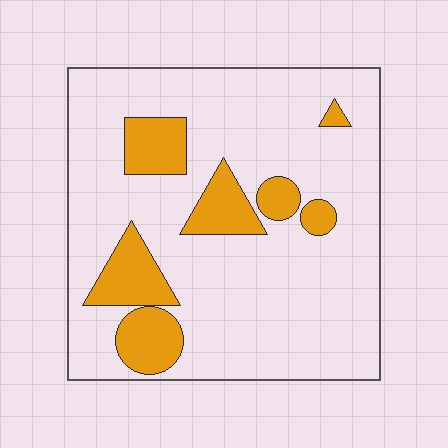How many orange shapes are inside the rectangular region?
7.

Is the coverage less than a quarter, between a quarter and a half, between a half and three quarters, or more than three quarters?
Less than a quarter.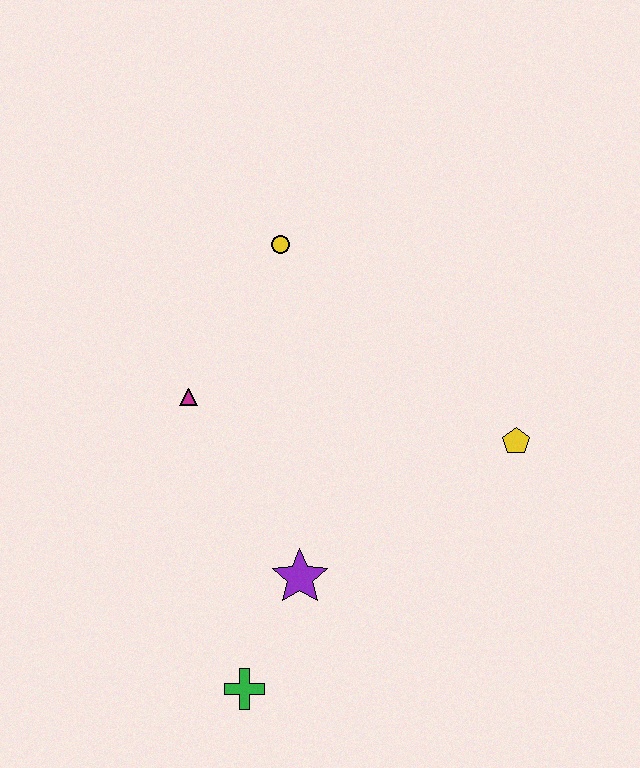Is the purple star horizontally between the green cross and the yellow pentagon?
Yes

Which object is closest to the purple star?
The green cross is closest to the purple star.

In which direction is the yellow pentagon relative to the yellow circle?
The yellow pentagon is to the right of the yellow circle.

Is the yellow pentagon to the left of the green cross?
No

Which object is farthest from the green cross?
The yellow circle is farthest from the green cross.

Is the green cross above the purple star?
No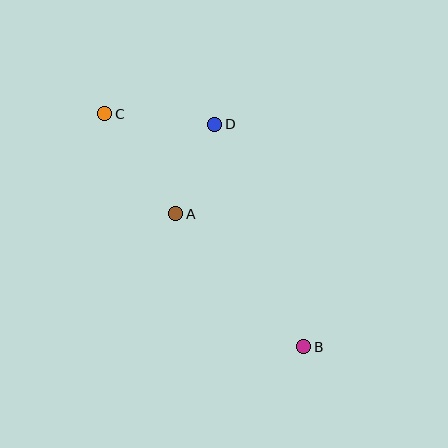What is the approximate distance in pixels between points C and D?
The distance between C and D is approximately 111 pixels.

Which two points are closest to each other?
Points A and D are closest to each other.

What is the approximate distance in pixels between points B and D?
The distance between B and D is approximately 240 pixels.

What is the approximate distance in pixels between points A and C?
The distance between A and C is approximately 123 pixels.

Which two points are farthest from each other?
Points B and C are farthest from each other.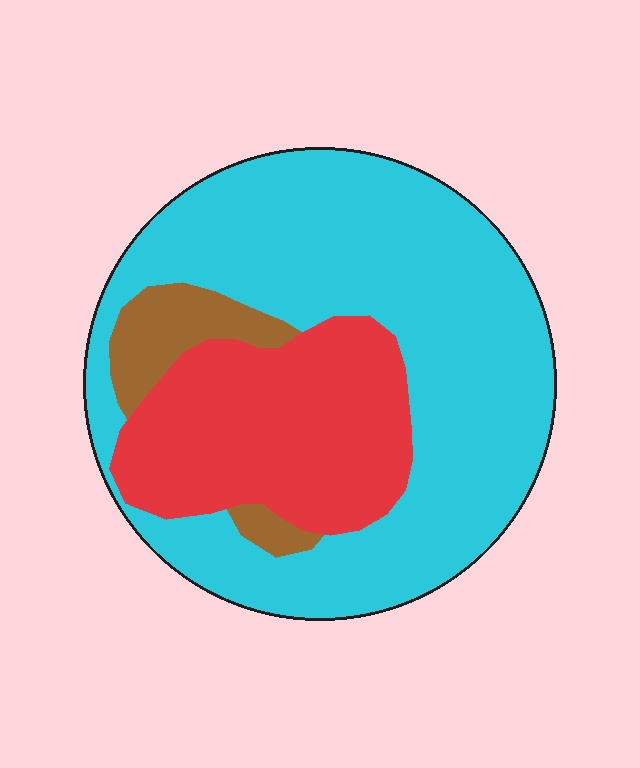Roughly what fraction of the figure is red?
Red takes up about one quarter (1/4) of the figure.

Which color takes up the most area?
Cyan, at roughly 65%.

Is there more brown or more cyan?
Cyan.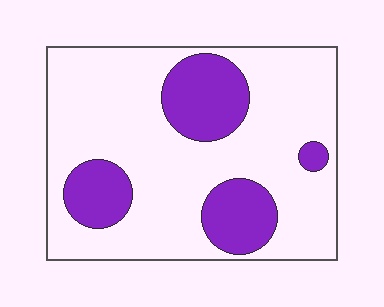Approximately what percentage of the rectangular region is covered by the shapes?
Approximately 25%.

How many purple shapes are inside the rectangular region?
4.